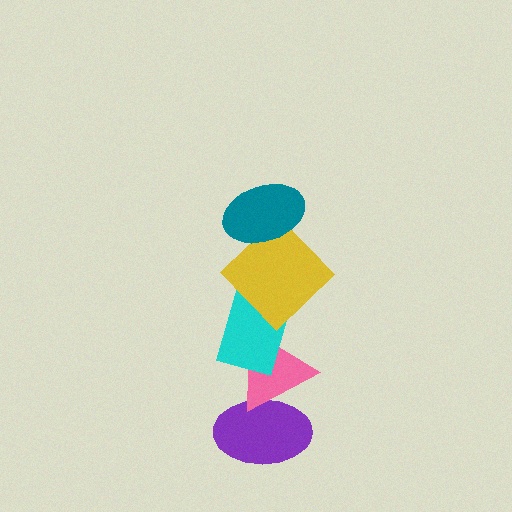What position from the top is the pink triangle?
The pink triangle is 4th from the top.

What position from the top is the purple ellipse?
The purple ellipse is 5th from the top.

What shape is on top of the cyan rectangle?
The yellow diamond is on top of the cyan rectangle.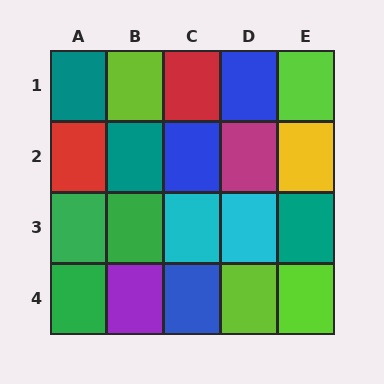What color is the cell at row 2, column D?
Magenta.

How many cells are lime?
4 cells are lime.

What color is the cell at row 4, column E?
Lime.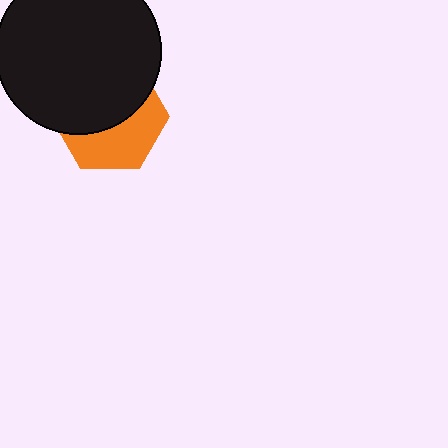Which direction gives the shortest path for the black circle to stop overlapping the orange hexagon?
Moving up gives the shortest separation.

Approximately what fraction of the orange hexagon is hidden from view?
Roughly 56% of the orange hexagon is hidden behind the black circle.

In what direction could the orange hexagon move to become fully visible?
The orange hexagon could move down. That would shift it out from behind the black circle entirely.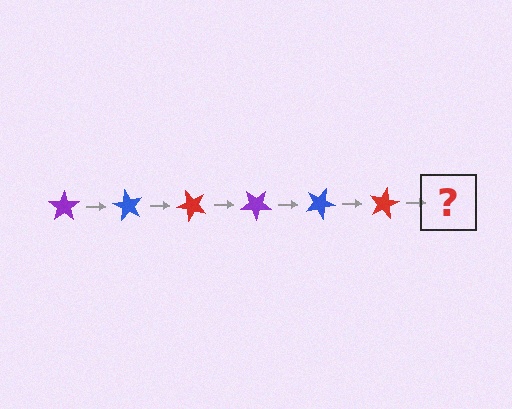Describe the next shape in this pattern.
It should be a purple star, rotated 360 degrees from the start.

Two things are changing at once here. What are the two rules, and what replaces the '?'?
The two rules are that it rotates 60 degrees each step and the color cycles through purple, blue, and red. The '?' should be a purple star, rotated 360 degrees from the start.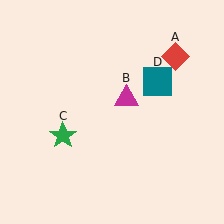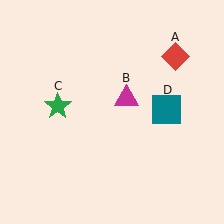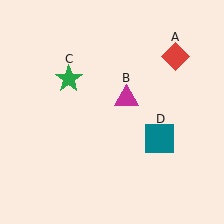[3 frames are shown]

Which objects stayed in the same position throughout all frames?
Red diamond (object A) and magenta triangle (object B) remained stationary.